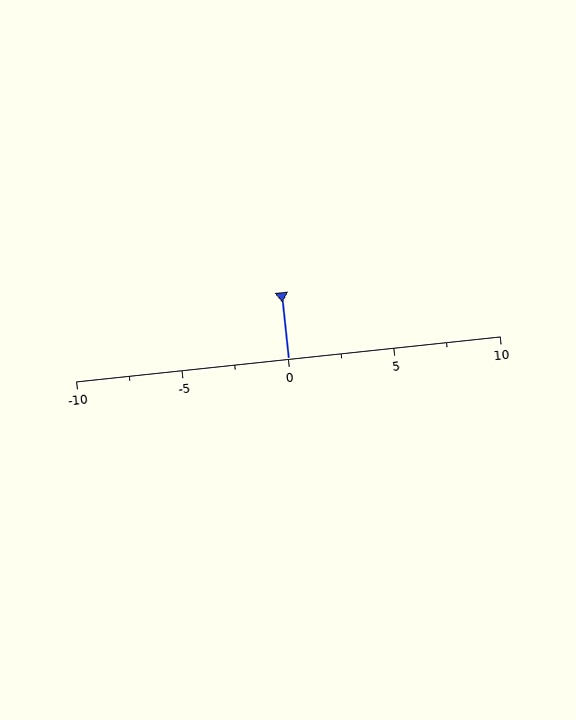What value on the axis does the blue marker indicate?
The marker indicates approximately 0.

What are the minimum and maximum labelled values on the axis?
The axis runs from -10 to 10.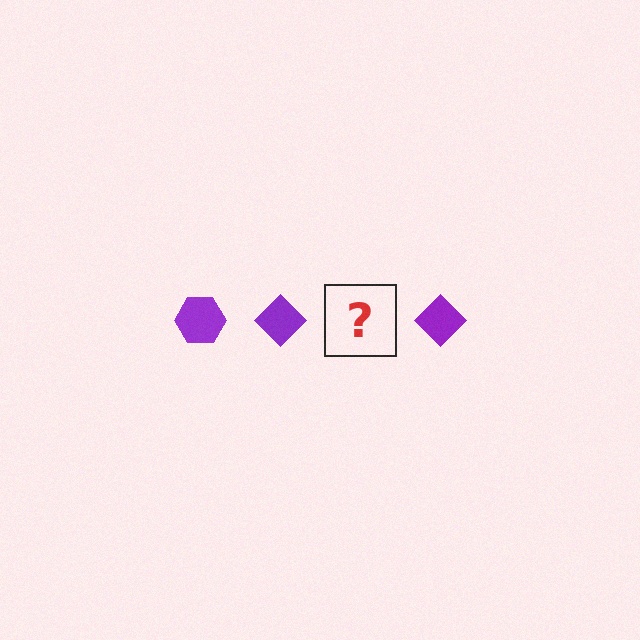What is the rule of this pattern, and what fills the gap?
The rule is that the pattern cycles through hexagon, diamond shapes in purple. The gap should be filled with a purple hexagon.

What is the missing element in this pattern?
The missing element is a purple hexagon.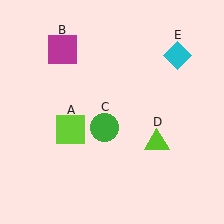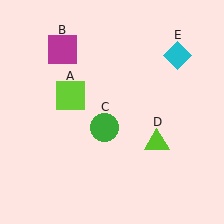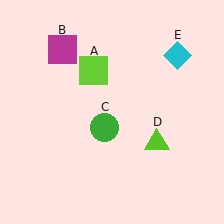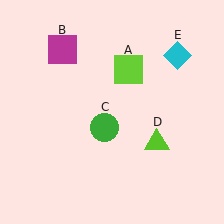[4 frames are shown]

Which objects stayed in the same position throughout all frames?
Magenta square (object B) and green circle (object C) and lime triangle (object D) and cyan diamond (object E) remained stationary.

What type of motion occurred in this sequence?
The lime square (object A) rotated clockwise around the center of the scene.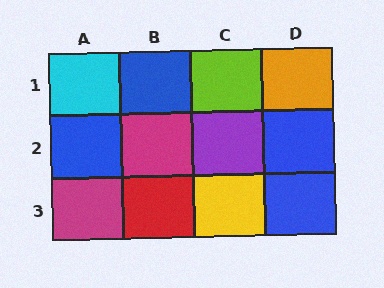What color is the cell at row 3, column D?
Blue.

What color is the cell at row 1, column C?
Lime.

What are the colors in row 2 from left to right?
Blue, magenta, purple, blue.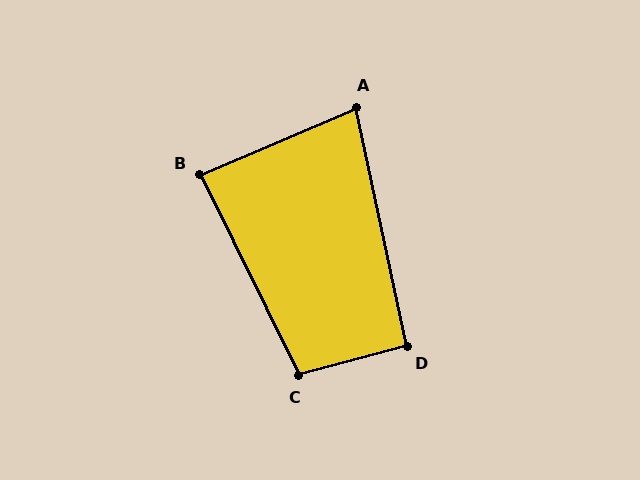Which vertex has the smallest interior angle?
A, at approximately 79 degrees.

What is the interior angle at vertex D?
Approximately 93 degrees (approximately right).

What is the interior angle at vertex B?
Approximately 87 degrees (approximately right).